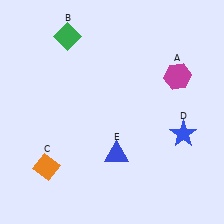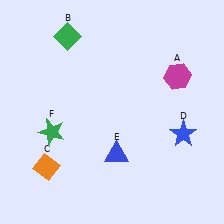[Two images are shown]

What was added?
A green star (F) was added in Image 2.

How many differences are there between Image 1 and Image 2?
There is 1 difference between the two images.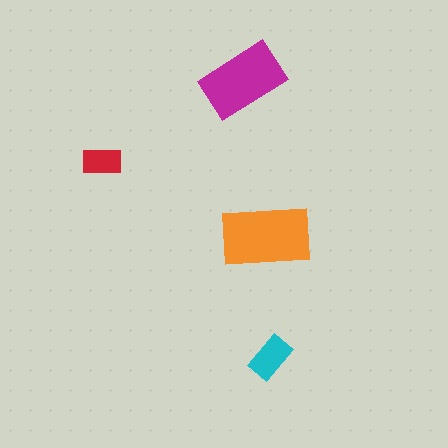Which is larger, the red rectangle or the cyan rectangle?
The cyan one.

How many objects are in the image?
There are 4 objects in the image.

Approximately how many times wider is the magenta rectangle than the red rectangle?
About 2 times wider.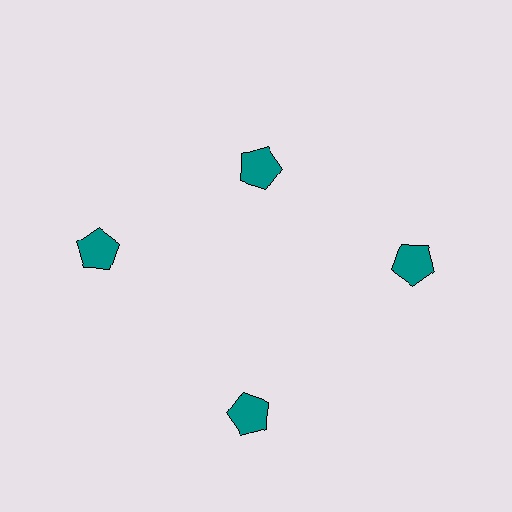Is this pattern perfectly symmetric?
No. The 4 teal pentagons are arranged in a ring, but one element near the 12 o'clock position is pulled inward toward the center, breaking the 4-fold rotational symmetry.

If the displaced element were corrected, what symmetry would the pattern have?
It would have 4-fold rotational symmetry — the pattern would map onto itself every 90 degrees.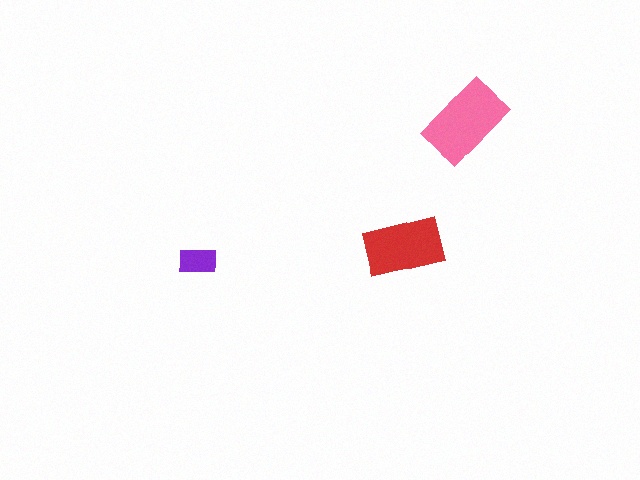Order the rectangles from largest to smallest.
the pink one, the red one, the purple one.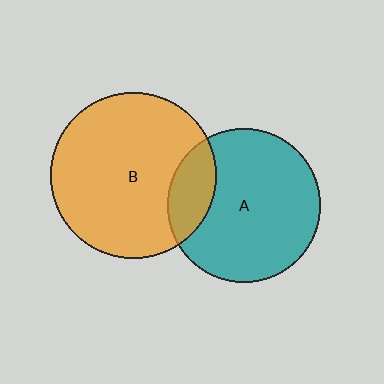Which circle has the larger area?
Circle B (orange).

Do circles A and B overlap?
Yes.